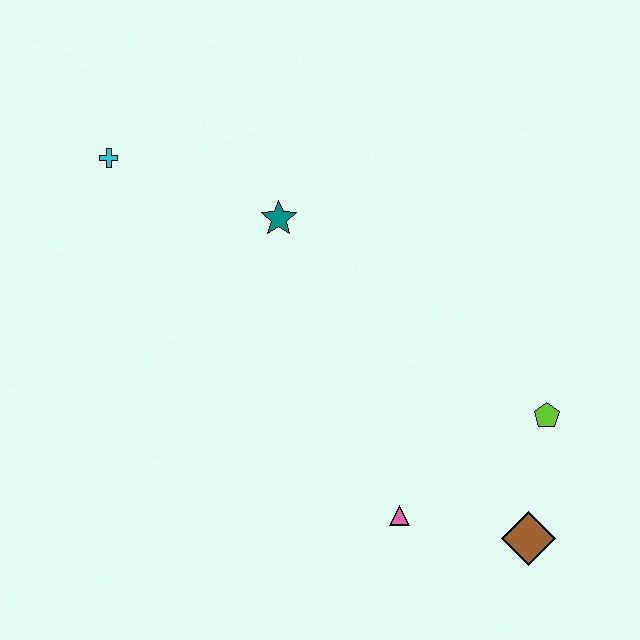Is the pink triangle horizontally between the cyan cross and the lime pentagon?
Yes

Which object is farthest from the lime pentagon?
The cyan cross is farthest from the lime pentagon.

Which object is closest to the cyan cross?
The teal star is closest to the cyan cross.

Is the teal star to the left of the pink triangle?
Yes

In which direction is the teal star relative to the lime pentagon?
The teal star is to the left of the lime pentagon.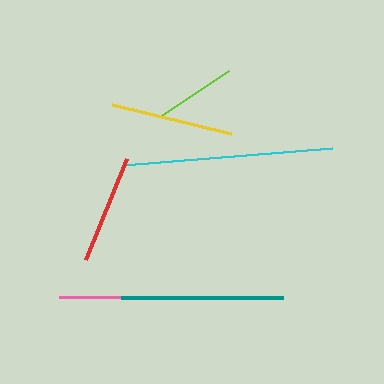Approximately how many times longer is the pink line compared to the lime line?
The pink line is approximately 1.1 times the length of the lime line.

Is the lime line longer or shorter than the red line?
The red line is longer than the lime line.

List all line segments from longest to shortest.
From longest to shortest: cyan, teal, yellow, red, pink, lime.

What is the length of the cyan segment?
The cyan segment is approximately 210 pixels long.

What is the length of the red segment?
The red segment is approximately 109 pixels long.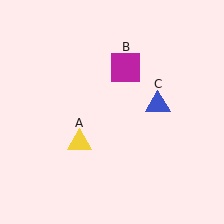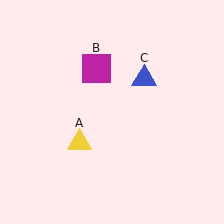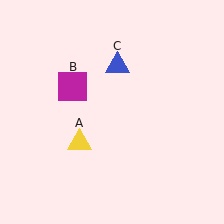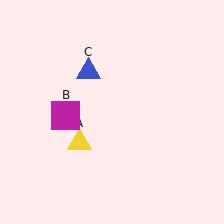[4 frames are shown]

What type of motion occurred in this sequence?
The magenta square (object B), blue triangle (object C) rotated counterclockwise around the center of the scene.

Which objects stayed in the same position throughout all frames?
Yellow triangle (object A) remained stationary.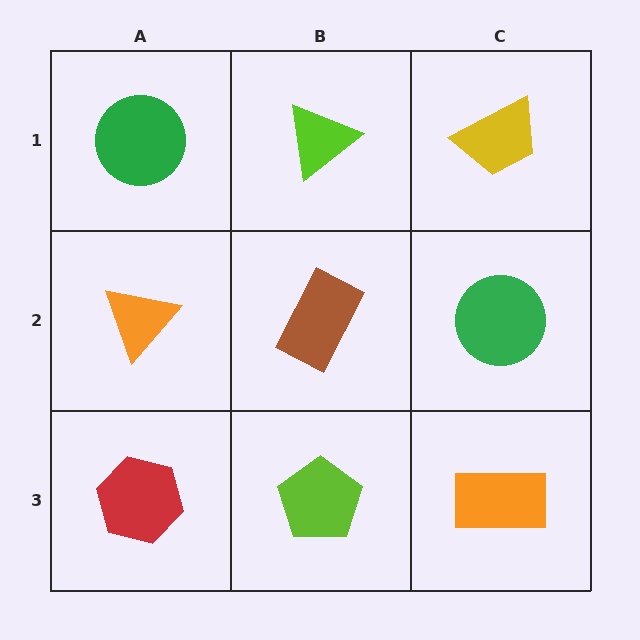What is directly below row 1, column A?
An orange triangle.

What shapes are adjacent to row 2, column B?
A lime triangle (row 1, column B), a lime pentagon (row 3, column B), an orange triangle (row 2, column A), a green circle (row 2, column C).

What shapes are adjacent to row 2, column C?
A yellow trapezoid (row 1, column C), an orange rectangle (row 3, column C), a brown rectangle (row 2, column B).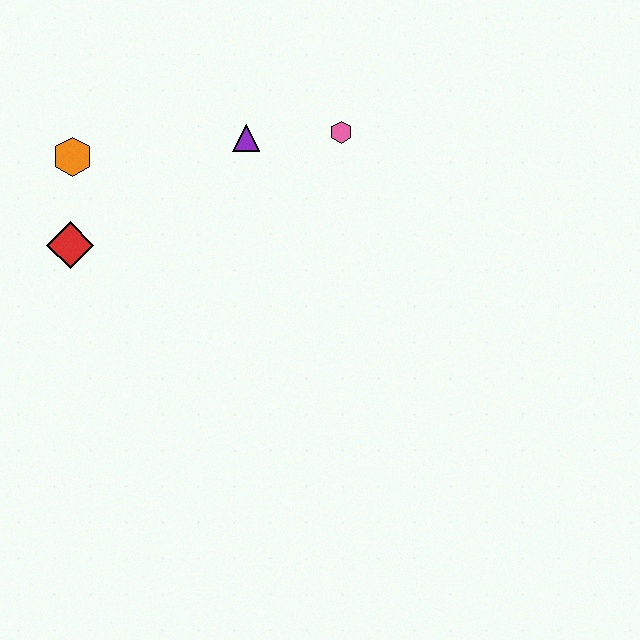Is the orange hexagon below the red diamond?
No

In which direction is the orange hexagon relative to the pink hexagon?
The orange hexagon is to the left of the pink hexagon.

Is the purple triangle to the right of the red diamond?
Yes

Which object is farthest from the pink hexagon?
The red diamond is farthest from the pink hexagon.